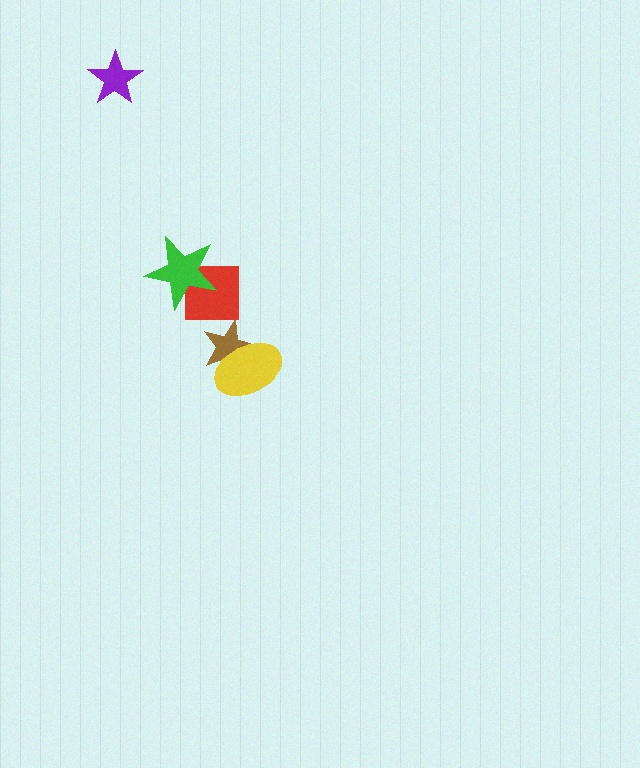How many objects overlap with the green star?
1 object overlaps with the green star.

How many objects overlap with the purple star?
0 objects overlap with the purple star.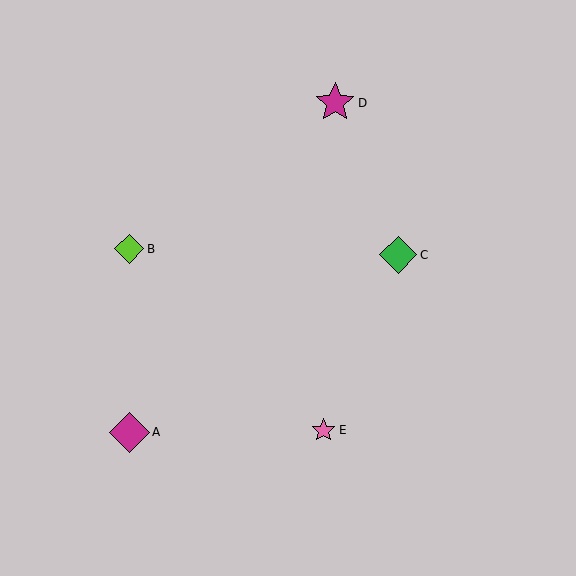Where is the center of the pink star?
The center of the pink star is at (324, 430).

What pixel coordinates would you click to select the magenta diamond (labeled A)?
Click at (129, 432) to select the magenta diamond A.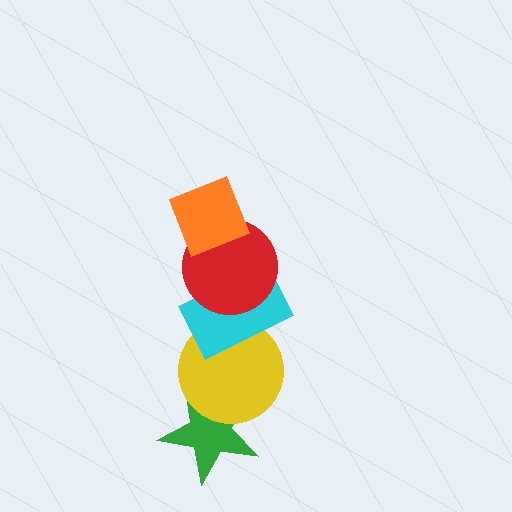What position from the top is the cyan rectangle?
The cyan rectangle is 3rd from the top.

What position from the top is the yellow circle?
The yellow circle is 4th from the top.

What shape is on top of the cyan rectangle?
The red circle is on top of the cyan rectangle.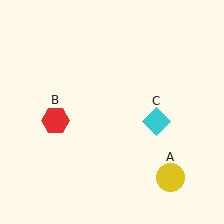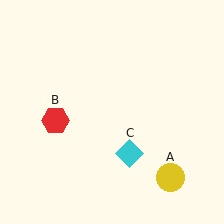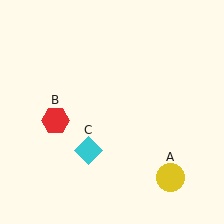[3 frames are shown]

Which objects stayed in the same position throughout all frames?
Yellow circle (object A) and red hexagon (object B) remained stationary.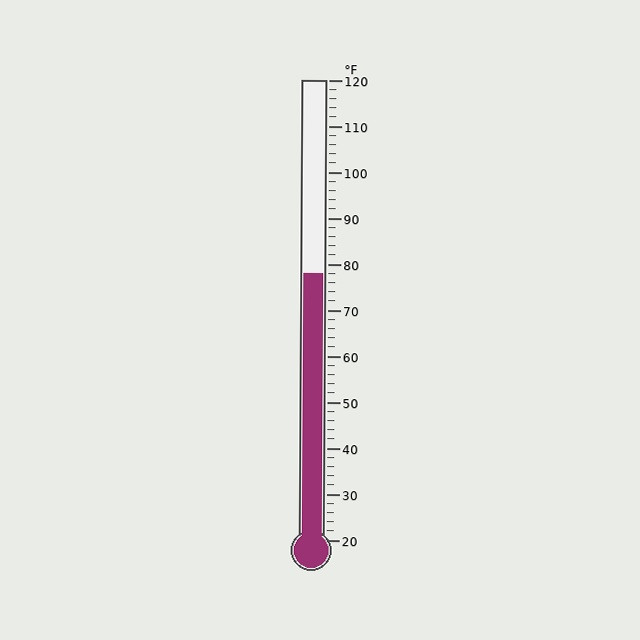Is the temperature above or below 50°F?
The temperature is above 50°F.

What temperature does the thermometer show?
The thermometer shows approximately 78°F.